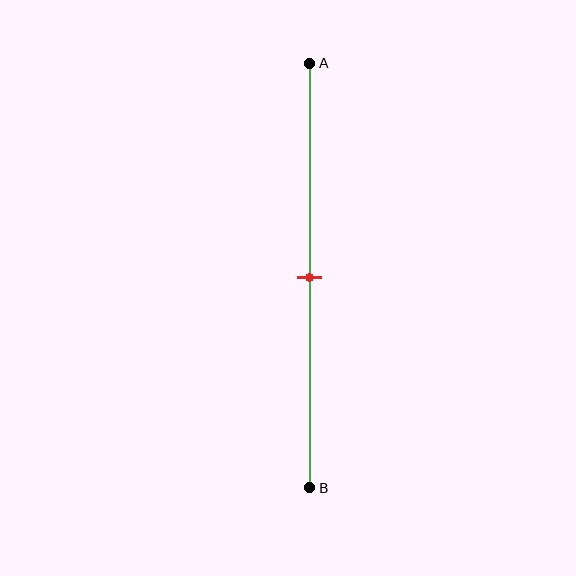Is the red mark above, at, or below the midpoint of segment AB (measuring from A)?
The red mark is approximately at the midpoint of segment AB.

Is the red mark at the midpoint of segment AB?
Yes, the mark is approximately at the midpoint.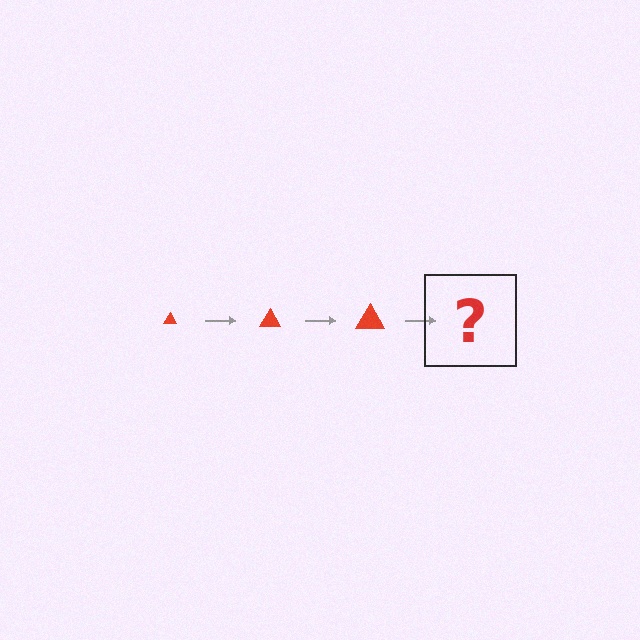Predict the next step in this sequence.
The next step is a red triangle, larger than the previous one.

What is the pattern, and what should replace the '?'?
The pattern is that the triangle gets progressively larger each step. The '?' should be a red triangle, larger than the previous one.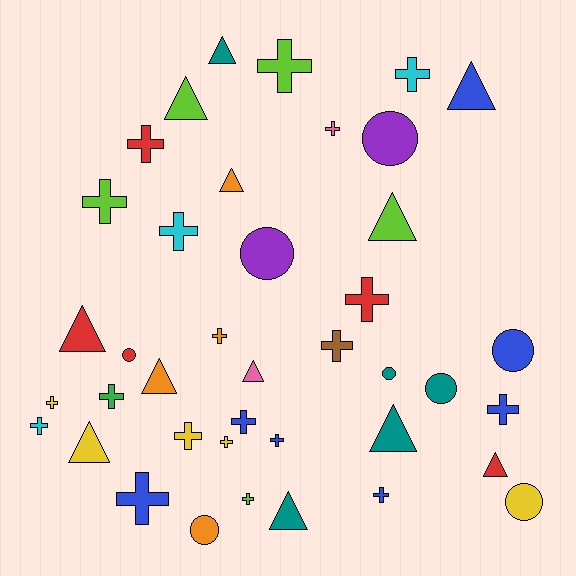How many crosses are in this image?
There are 20 crosses.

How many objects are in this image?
There are 40 objects.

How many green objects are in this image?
There is 1 green object.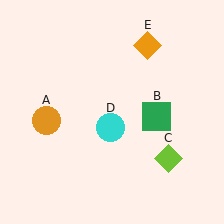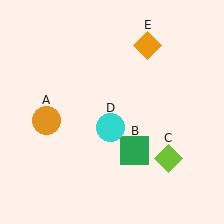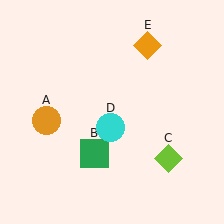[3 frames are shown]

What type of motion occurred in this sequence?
The green square (object B) rotated clockwise around the center of the scene.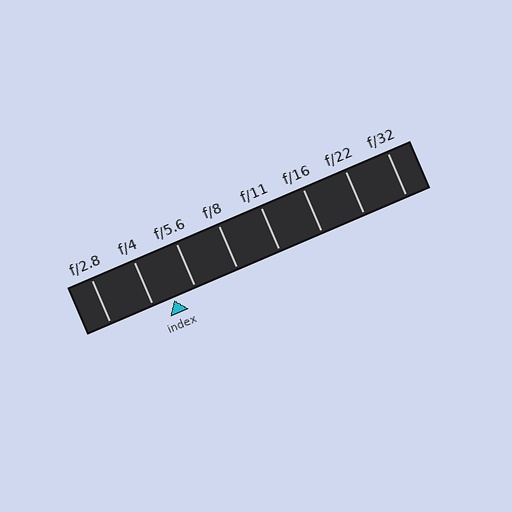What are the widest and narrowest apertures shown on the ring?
The widest aperture shown is f/2.8 and the narrowest is f/32.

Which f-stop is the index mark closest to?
The index mark is closest to f/4.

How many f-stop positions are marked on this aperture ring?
There are 8 f-stop positions marked.